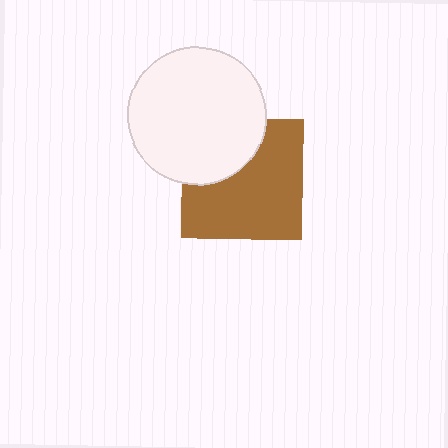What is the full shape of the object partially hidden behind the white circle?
The partially hidden object is a brown square.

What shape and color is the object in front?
The object in front is a white circle.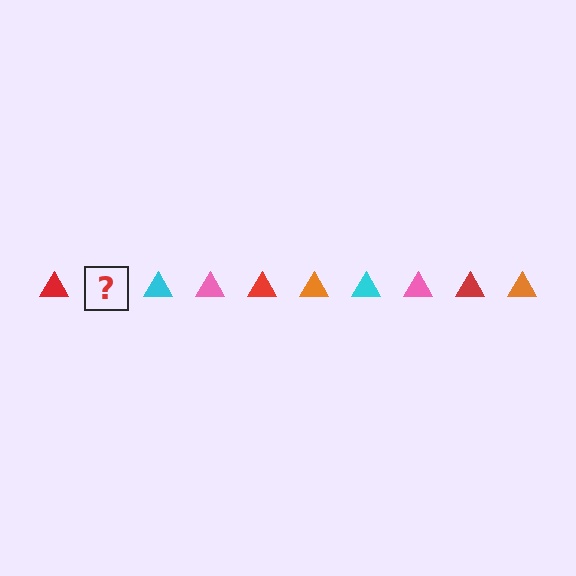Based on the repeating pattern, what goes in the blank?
The blank should be an orange triangle.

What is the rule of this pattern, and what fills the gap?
The rule is that the pattern cycles through red, orange, cyan, pink triangles. The gap should be filled with an orange triangle.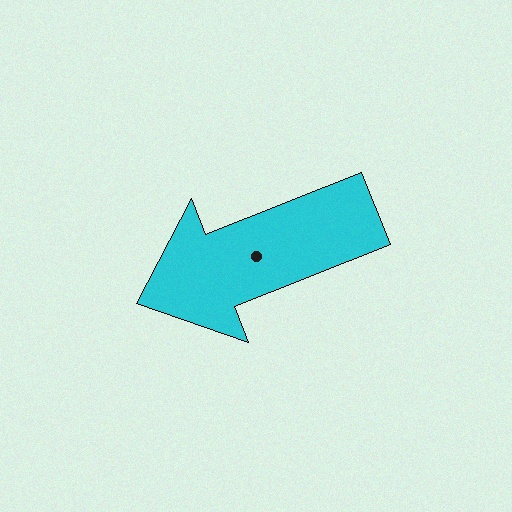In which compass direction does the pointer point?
West.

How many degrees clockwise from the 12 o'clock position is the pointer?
Approximately 248 degrees.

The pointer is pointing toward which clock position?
Roughly 8 o'clock.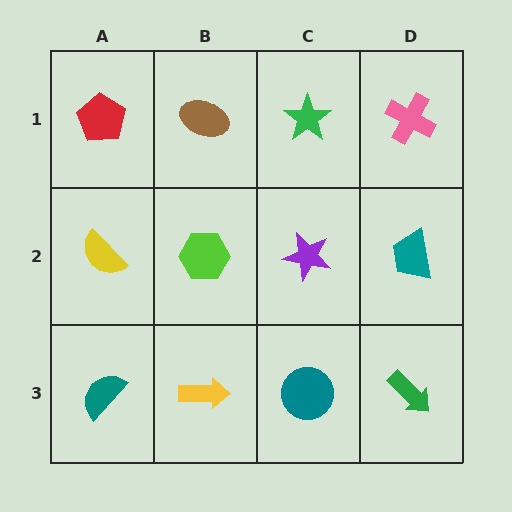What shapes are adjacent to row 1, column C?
A purple star (row 2, column C), a brown ellipse (row 1, column B), a pink cross (row 1, column D).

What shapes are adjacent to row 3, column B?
A lime hexagon (row 2, column B), a teal semicircle (row 3, column A), a teal circle (row 3, column C).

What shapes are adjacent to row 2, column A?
A red pentagon (row 1, column A), a teal semicircle (row 3, column A), a lime hexagon (row 2, column B).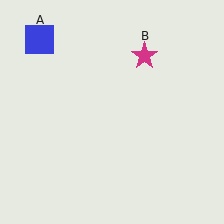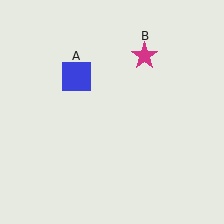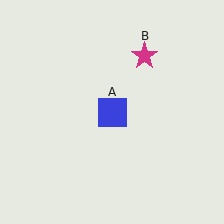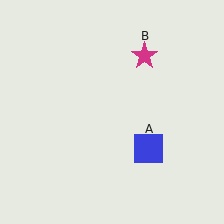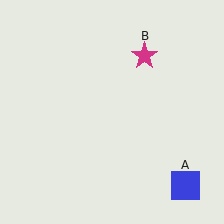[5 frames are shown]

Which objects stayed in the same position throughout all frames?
Magenta star (object B) remained stationary.